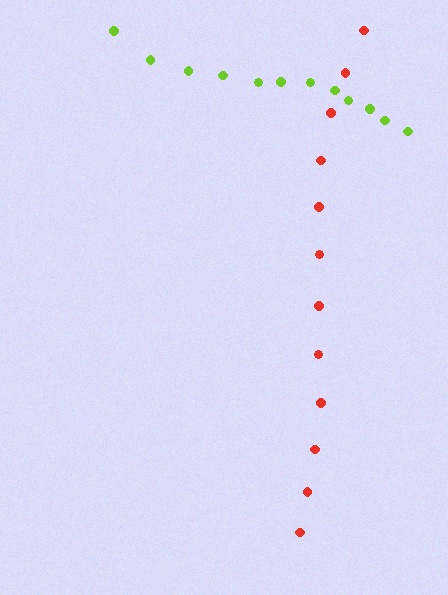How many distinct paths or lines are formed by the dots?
There are 2 distinct paths.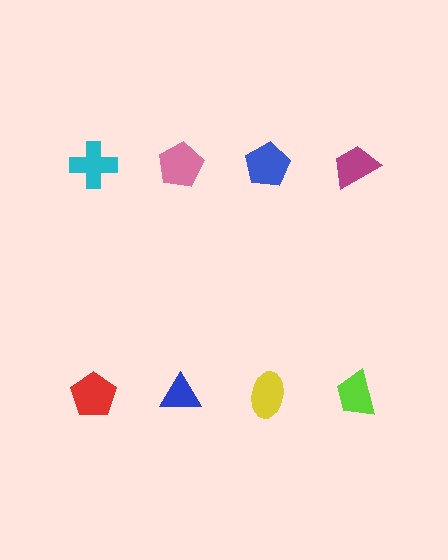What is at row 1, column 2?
A pink pentagon.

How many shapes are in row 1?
4 shapes.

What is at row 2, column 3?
A yellow ellipse.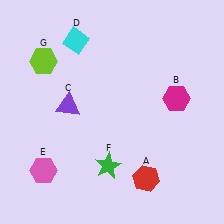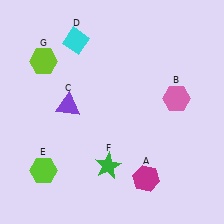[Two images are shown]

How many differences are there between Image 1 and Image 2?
There are 3 differences between the two images.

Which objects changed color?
A changed from red to magenta. B changed from magenta to pink. E changed from pink to lime.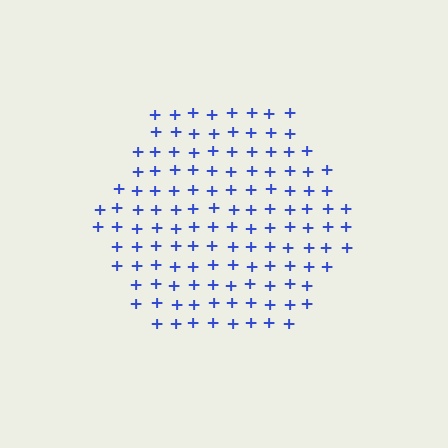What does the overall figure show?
The overall figure shows a hexagon.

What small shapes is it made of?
It is made of small plus signs.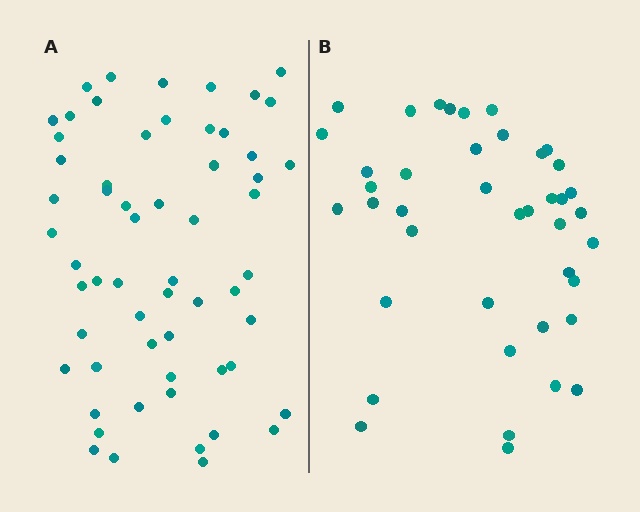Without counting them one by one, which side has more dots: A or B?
Region A (the left region) has more dots.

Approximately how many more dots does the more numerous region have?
Region A has approximately 20 more dots than region B.